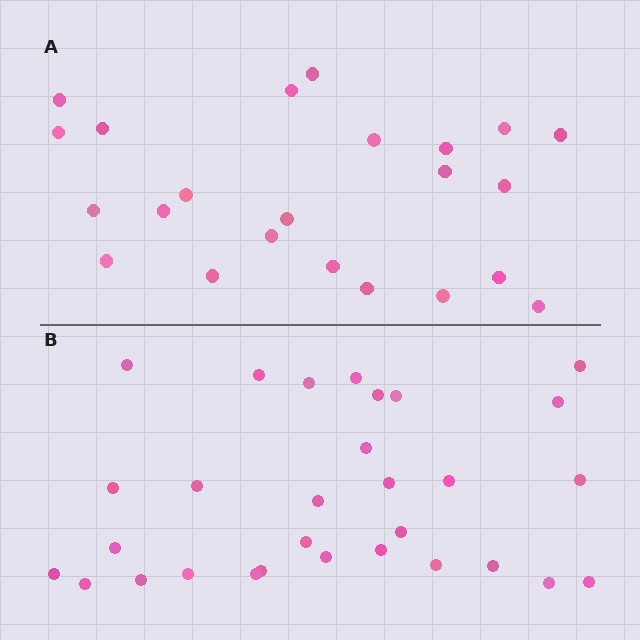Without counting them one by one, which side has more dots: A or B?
Region B (the bottom region) has more dots.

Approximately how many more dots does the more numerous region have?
Region B has roughly 8 or so more dots than region A.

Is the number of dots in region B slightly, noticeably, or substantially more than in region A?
Region B has noticeably more, but not dramatically so. The ratio is roughly 1.3 to 1.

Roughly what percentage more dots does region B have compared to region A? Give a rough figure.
About 30% more.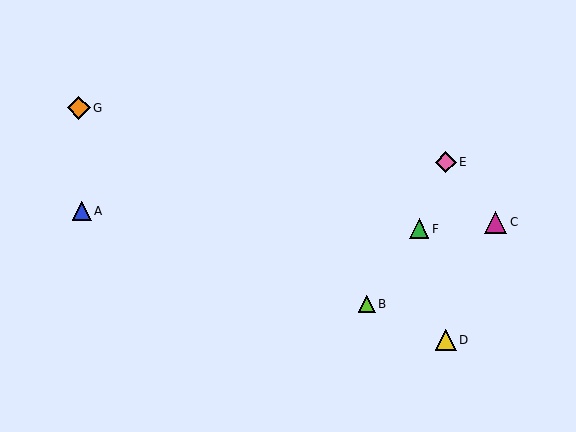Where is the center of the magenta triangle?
The center of the magenta triangle is at (496, 222).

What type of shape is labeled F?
Shape F is a green triangle.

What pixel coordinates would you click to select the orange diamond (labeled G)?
Click at (79, 108) to select the orange diamond G.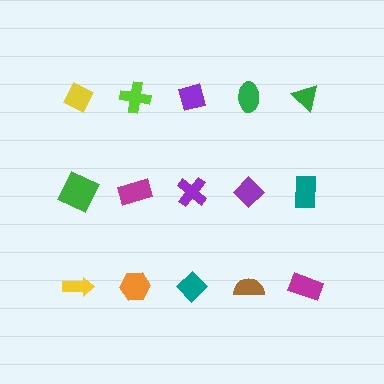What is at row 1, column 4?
A green ellipse.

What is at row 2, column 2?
A magenta rectangle.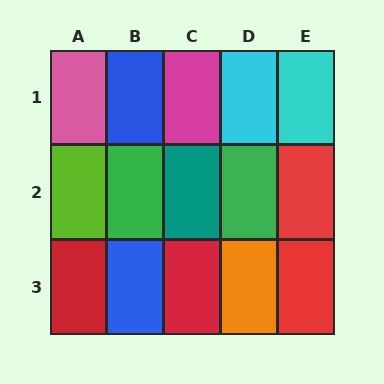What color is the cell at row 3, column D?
Orange.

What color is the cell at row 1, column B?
Blue.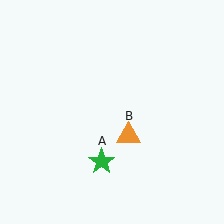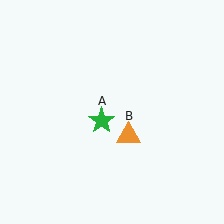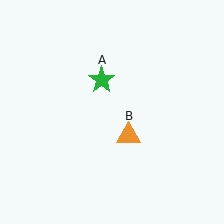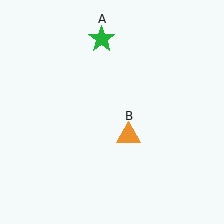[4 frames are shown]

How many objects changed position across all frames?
1 object changed position: green star (object A).